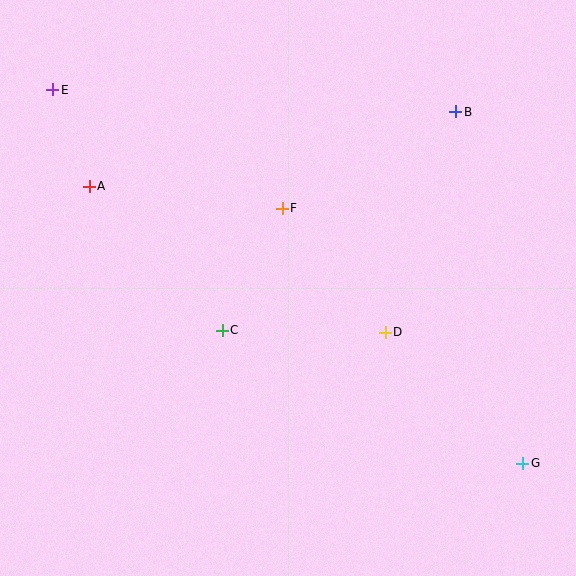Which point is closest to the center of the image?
Point C at (222, 330) is closest to the center.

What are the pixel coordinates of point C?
Point C is at (222, 330).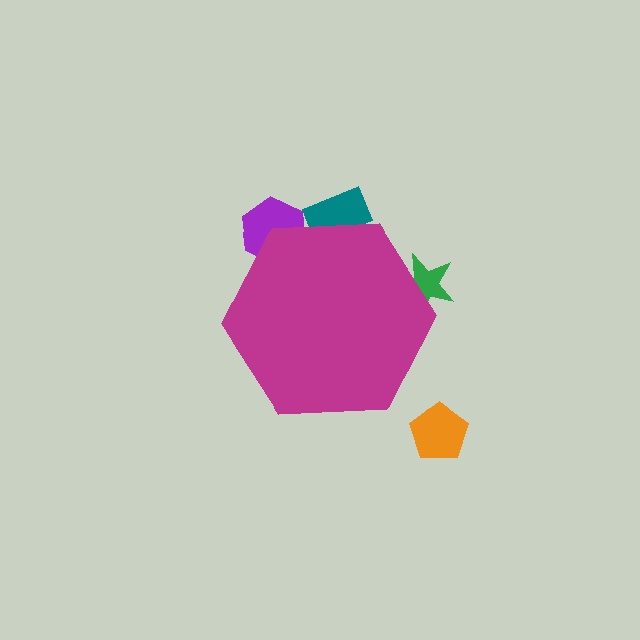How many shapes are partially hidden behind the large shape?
3 shapes are partially hidden.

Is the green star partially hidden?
Yes, the green star is partially hidden behind the magenta hexagon.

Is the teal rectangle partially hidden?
Yes, the teal rectangle is partially hidden behind the magenta hexagon.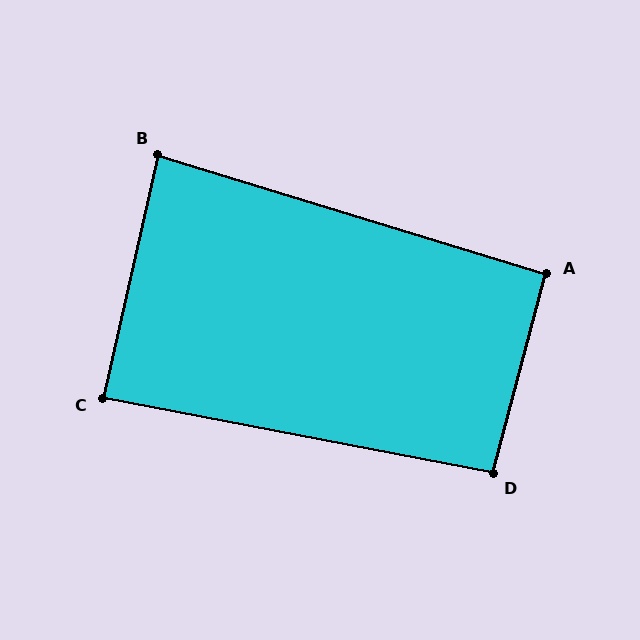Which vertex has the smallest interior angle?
B, at approximately 86 degrees.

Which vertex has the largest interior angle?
D, at approximately 94 degrees.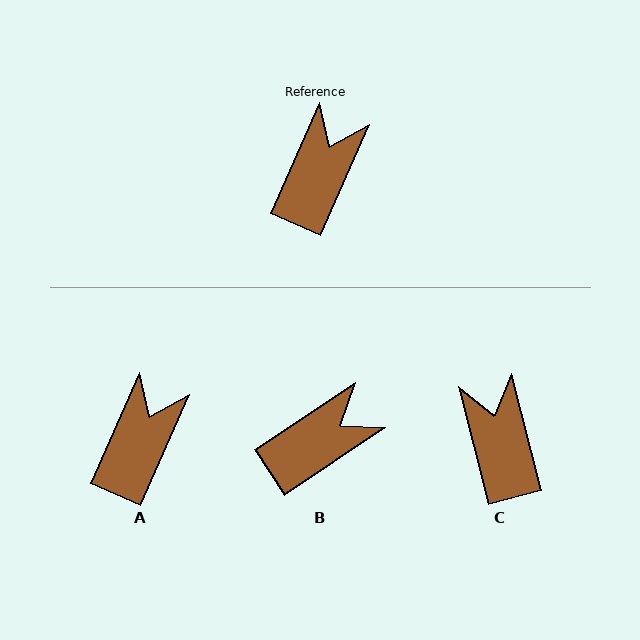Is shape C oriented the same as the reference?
No, it is off by about 38 degrees.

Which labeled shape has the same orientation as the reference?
A.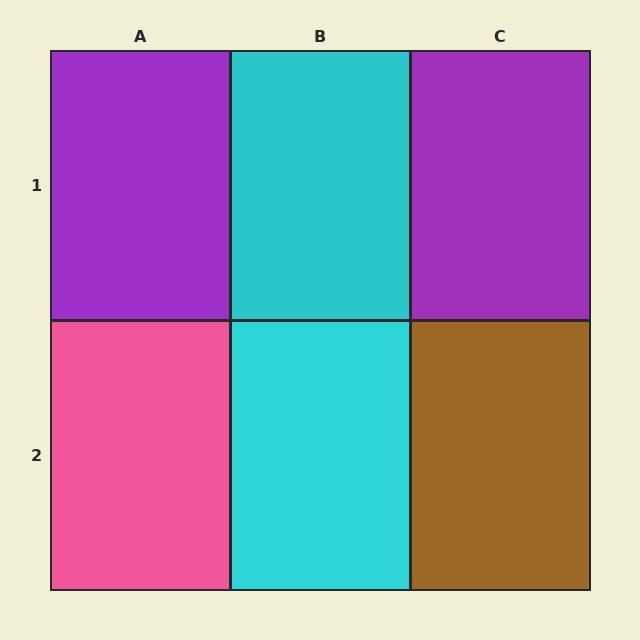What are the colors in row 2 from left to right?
Pink, cyan, brown.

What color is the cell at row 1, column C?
Purple.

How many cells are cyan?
2 cells are cyan.